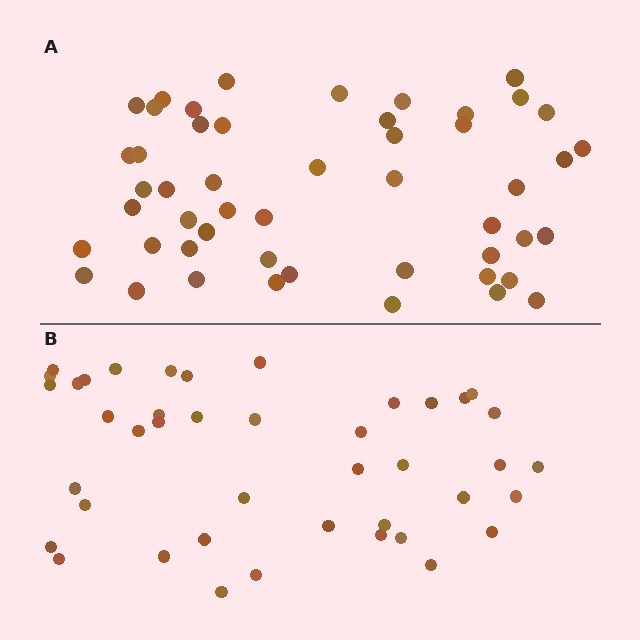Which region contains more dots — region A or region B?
Region A (the top region) has more dots.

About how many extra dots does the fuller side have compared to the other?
Region A has roughly 8 or so more dots than region B.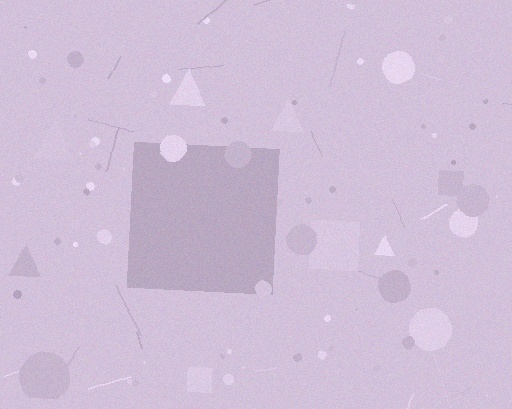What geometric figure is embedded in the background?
A square is embedded in the background.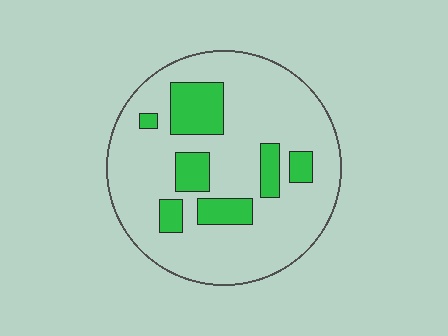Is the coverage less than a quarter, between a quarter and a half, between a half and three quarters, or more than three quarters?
Less than a quarter.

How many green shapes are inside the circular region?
7.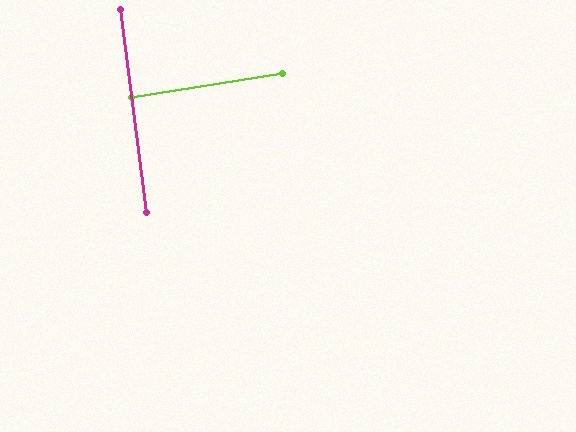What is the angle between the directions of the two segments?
Approximately 88 degrees.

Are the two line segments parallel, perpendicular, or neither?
Perpendicular — they meet at approximately 88°.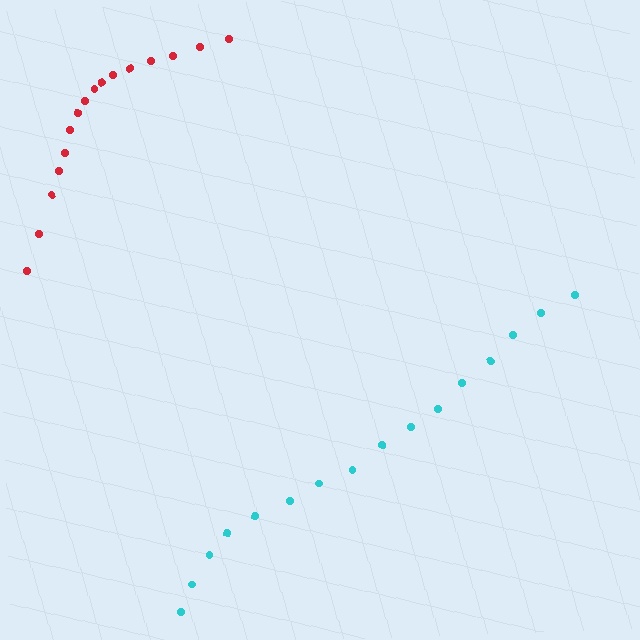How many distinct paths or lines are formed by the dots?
There are 2 distinct paths.